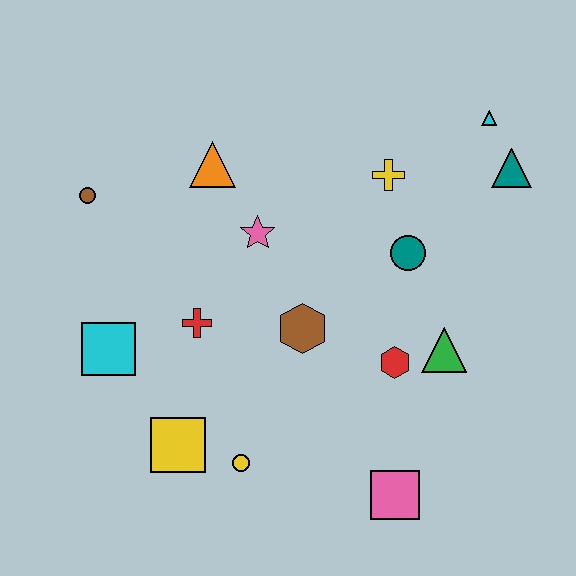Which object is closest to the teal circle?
The yellow cross is closest to the teal circle.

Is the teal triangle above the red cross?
Yes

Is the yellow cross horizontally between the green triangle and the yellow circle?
Yes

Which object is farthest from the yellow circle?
The cyan triangle is farthest from the yellow circle.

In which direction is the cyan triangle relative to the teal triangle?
The cyan triangle is above the teal triangle.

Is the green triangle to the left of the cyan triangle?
Yes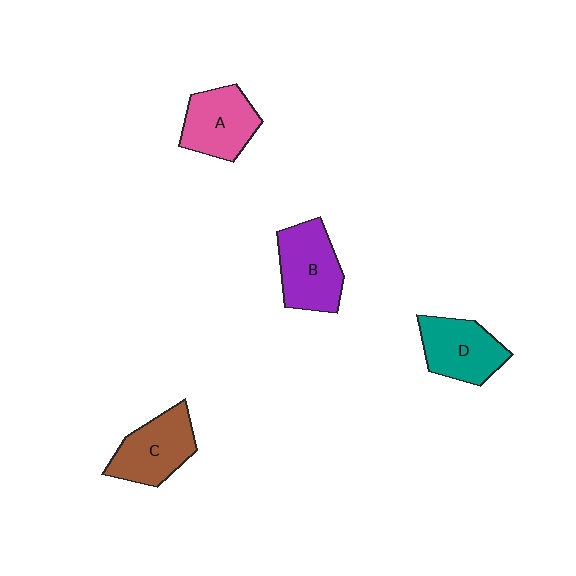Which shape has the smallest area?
Shape A (pink).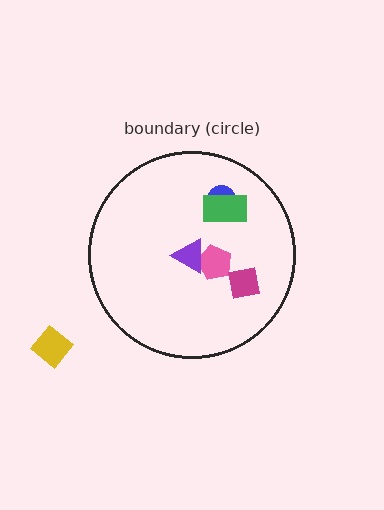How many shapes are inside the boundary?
5 inside, 1 outside.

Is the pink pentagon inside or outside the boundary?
Inside.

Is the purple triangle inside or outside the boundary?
Inside.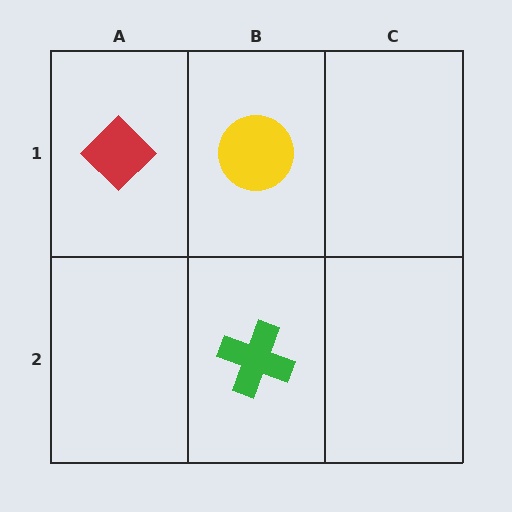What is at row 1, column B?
A yellow circle.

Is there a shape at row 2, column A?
No, that cell is empty.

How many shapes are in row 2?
1 shape.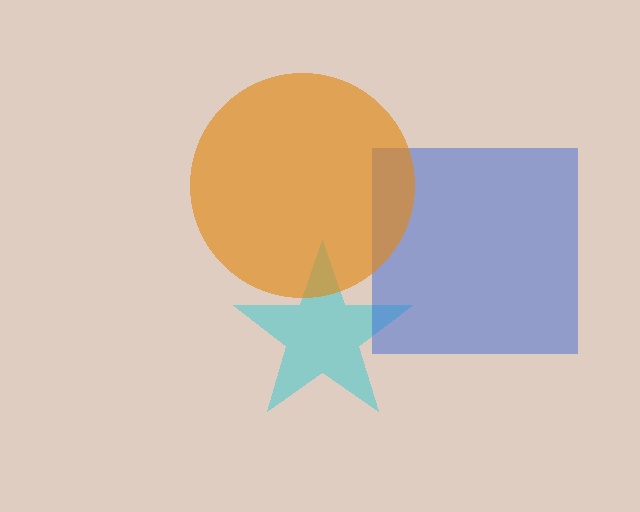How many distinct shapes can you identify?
There are 3 distinct shapes: a cyan star, a blue square, an orange circle.